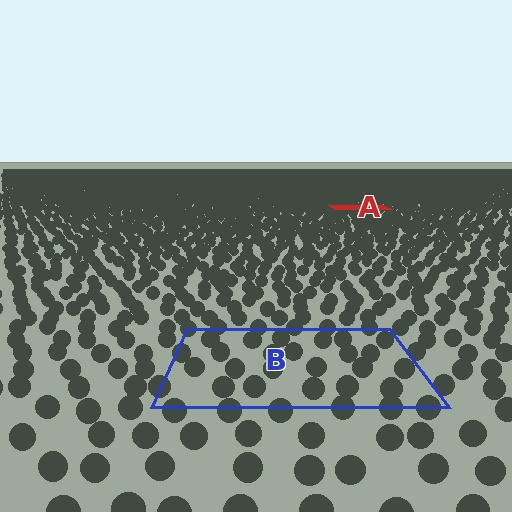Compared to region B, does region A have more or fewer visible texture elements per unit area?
Region A has more texture elements per unit area — they are packed more densely because it is farther away.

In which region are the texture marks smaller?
The texture marks are smaller in region A, because it is farther away.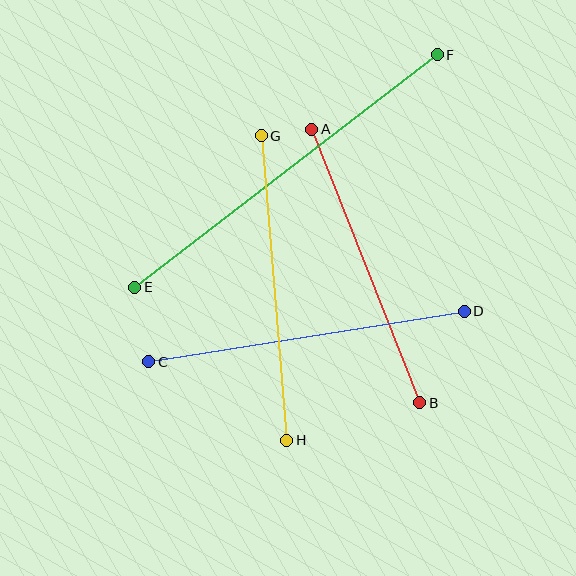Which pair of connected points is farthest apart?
Points E and F are farthest apart.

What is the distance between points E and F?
The distance is approximately 381 pixels.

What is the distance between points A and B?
The distance is approximately 294 pixels.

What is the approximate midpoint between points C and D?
The midpoint is at approximately (306, 337) pixels.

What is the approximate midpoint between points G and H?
The midpoint is at approximately (274, 288) pixels.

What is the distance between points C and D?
The distance is approximately 319 pixels.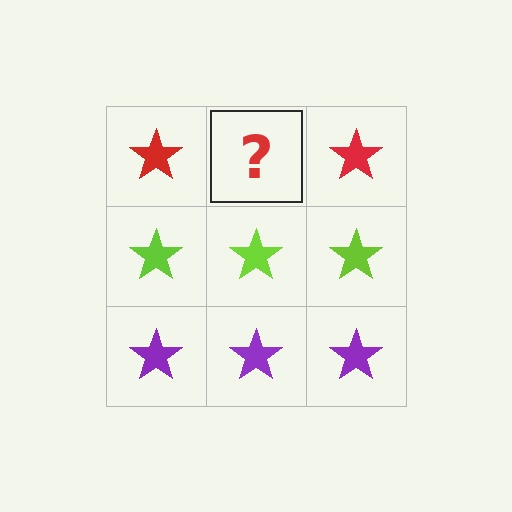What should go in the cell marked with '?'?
The missing cell should contain a red star.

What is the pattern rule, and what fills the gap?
The rule is that each row has a consistent color. The gap should be filled with a red star.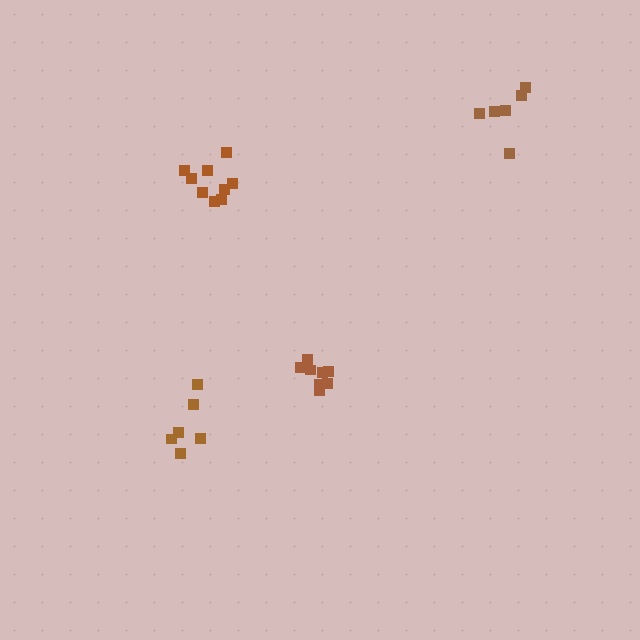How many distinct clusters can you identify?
There are 4 distinct clusters.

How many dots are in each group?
Group 1: 6 dots, Group 2: 8 dots, Group 3: 6 dots, Group 4: 9 dots (29 total).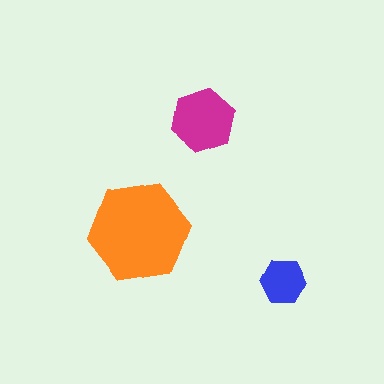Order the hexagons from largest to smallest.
the orange one, the magenta one, the blue one.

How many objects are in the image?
There are 3 objects in the image.